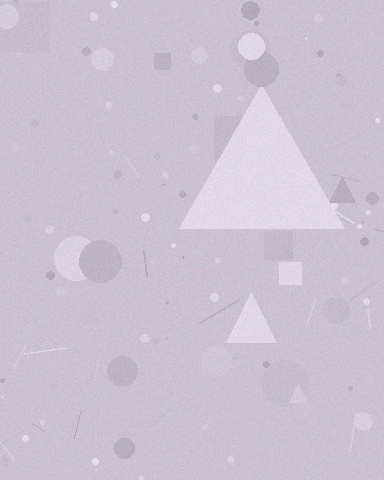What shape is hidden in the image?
A triangle is hidden in the image.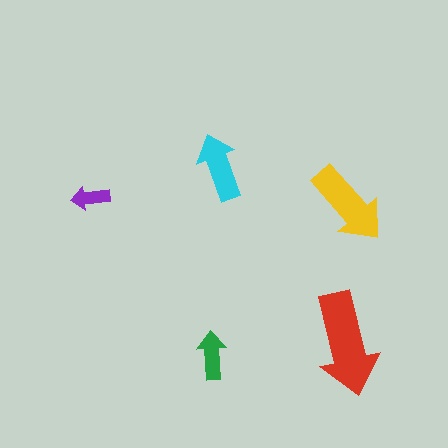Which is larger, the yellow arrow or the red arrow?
The red one.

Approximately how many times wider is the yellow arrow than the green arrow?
About 2 times wider.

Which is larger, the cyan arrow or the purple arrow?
The cyan one.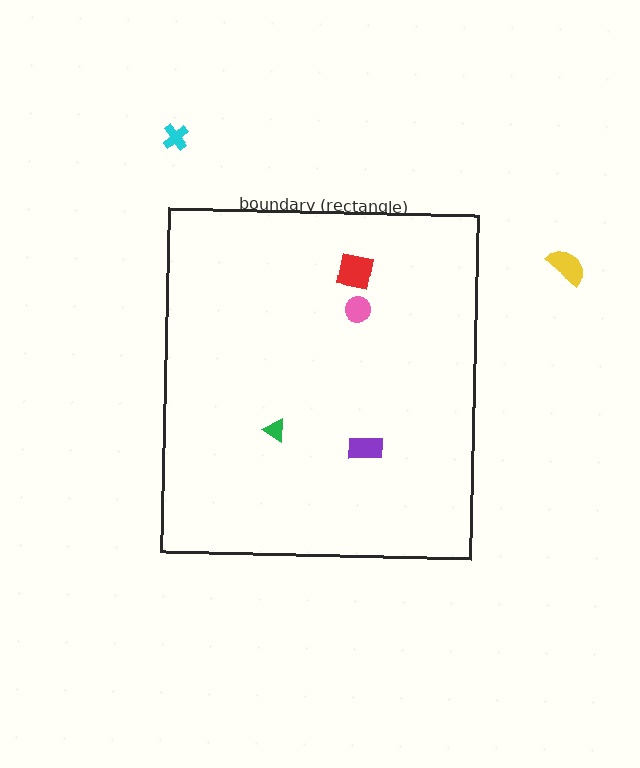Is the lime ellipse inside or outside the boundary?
Outside.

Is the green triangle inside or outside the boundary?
Inside.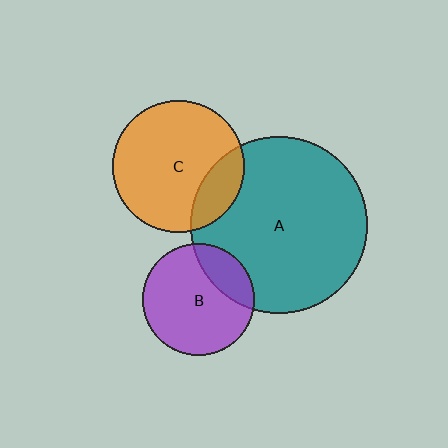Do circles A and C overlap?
Yes.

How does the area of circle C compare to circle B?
Approximately 1.4 times.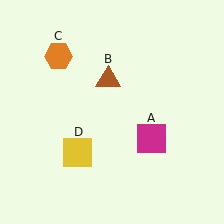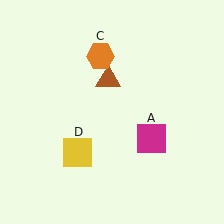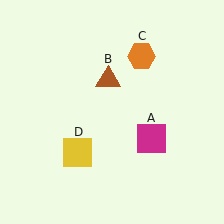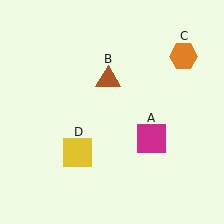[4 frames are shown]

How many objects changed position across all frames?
1 object changed position: orange hexagon (object C).